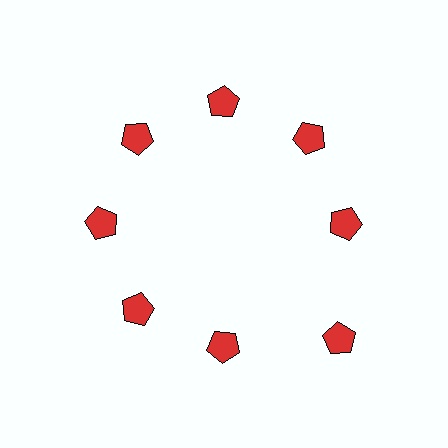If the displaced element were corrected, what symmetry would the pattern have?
It would have 8-fold rotational symmetry — the pattern would map onto itself every 45 degrees.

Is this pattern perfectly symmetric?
No. The 8 red pentagons are arranged in a ring, but one element near the 4 o'clock position is pushed outward from the center, breaking the 8-fold rotational symmetry.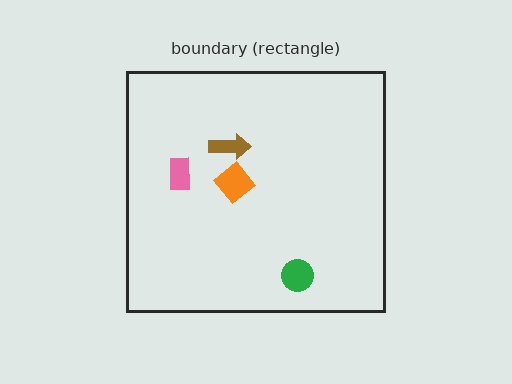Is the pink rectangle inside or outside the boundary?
Inside.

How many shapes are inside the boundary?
4 inside, 0 outside.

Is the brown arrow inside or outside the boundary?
Inside.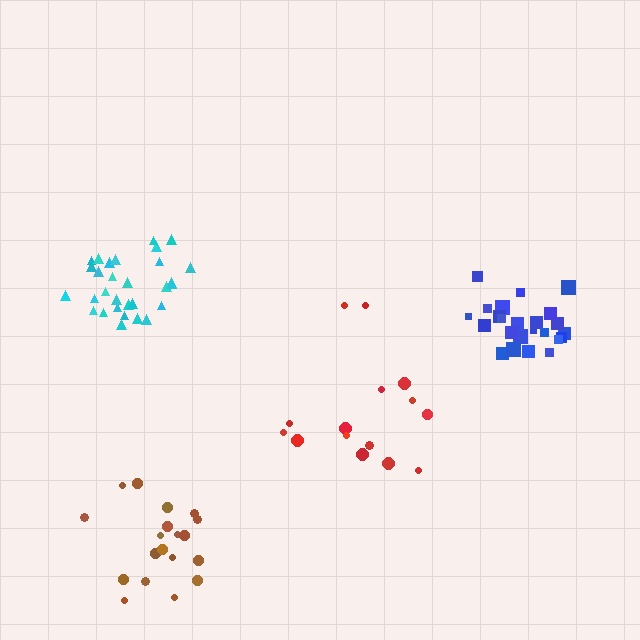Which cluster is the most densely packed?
Cyan.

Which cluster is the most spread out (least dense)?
Red.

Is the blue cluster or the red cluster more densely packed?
Blue.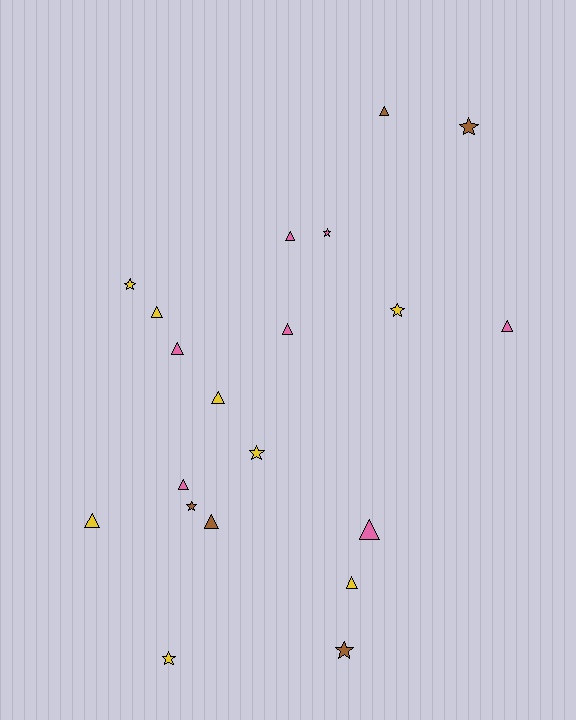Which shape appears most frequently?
Triangle, with 12 objects.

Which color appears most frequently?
Yellow, with 8 objects.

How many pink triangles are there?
There are 6 pink triangles.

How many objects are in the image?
There are 20 objects.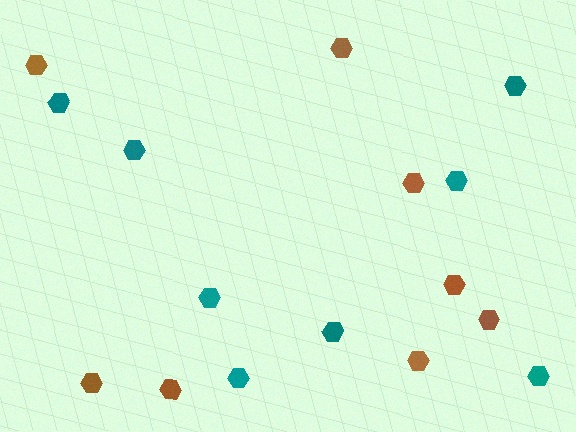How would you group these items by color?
There are 2 groups: one group of brown hexagons (8) and one group of teal hexagons (8).